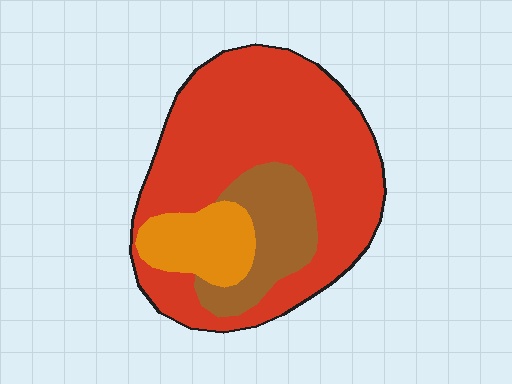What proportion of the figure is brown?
Brown covers 17% of the figure.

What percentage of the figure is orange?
Orange takes up less than a quarter of the figure.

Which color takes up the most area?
Red, at roughly 70%.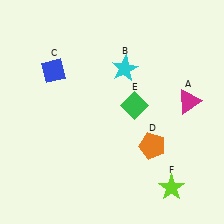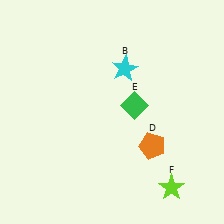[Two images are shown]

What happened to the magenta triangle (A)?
The magenta triangle (A) was removed in Image 2. It was in the top-right area of Image 1.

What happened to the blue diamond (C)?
The blue diamond (C) was removed in Image 2. It was in the top-left area of Image 1.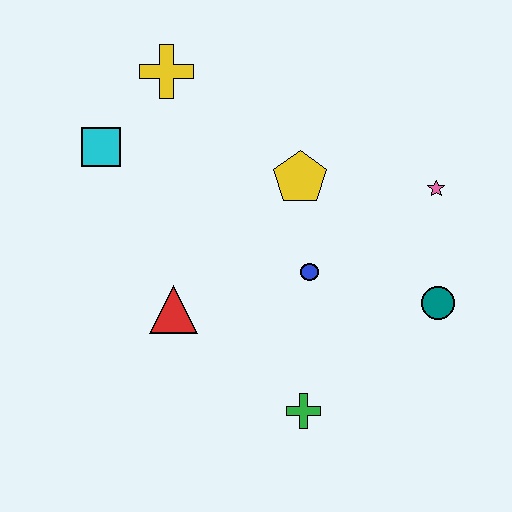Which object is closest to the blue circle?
The yellow pentagon is closest to the blue circle.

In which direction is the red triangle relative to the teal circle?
The red triangle is to the left of the teal circle.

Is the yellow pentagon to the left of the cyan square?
No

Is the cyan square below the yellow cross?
Yes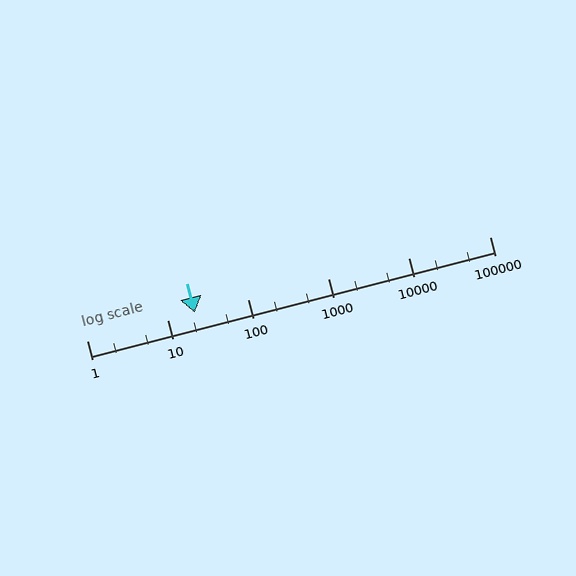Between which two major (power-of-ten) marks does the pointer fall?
The pointer is between 10 and 100.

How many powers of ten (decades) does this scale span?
The scale spans 5 decades, from 1 to 100000.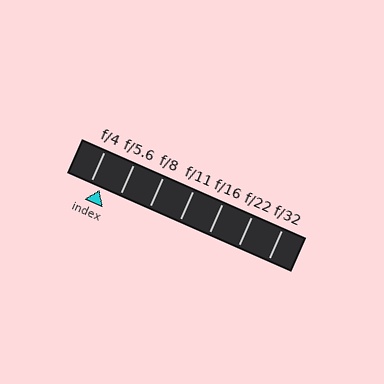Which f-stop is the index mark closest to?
The index mark is closest to f/4.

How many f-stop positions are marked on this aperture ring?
There are 7 f-stop positions marked.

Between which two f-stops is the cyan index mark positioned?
The index mark is between f/4 and f/5.6.